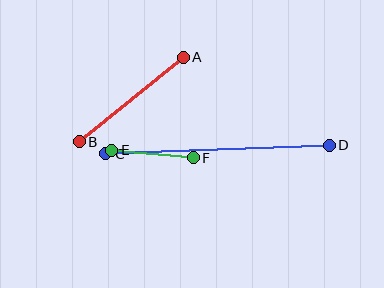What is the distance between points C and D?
The distance is approximately 224 pixels.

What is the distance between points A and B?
The distance is approximately 134 pixels.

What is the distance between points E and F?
The distance is approximately 82 pixels.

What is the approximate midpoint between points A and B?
The midpoint is at approximately (131, 100) pixels.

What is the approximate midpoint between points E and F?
The midpoint is at approximately (153, 154) pixels.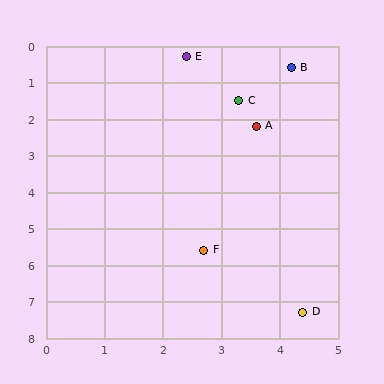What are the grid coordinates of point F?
Point F is at approximately (2.7, 5.6).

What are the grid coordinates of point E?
Point E is at approximately (2.4, 0.3).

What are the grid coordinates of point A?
Point A is at approximately (3.6, 2.2).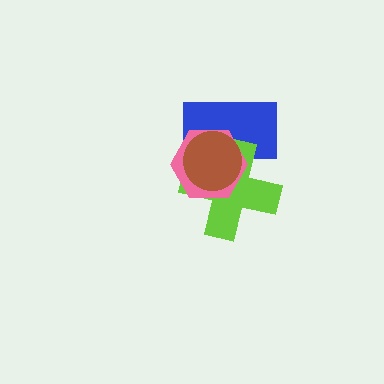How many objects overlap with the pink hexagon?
3 objects overlap with the pink hexagon.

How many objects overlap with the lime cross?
3 objects overlap with the lime cross.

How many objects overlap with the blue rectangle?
3 objects overlap with the blue rectangle.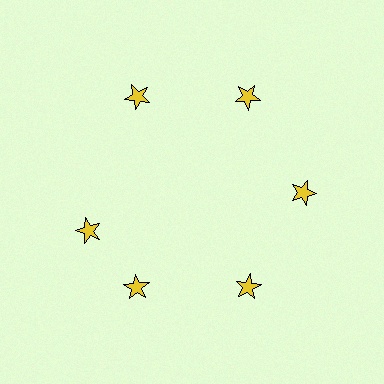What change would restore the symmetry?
The symmetry would be restored by rotating it back into even spacing with its neighbors so that all 6 stars sit at equal angles and equal distance from the center.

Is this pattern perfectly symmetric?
No. The 6 yellow stars are arranged in a ring, but one element near the 9 o'clock position is rotated out of alignment along the ring, breaking the 6-fold rotational symmetry.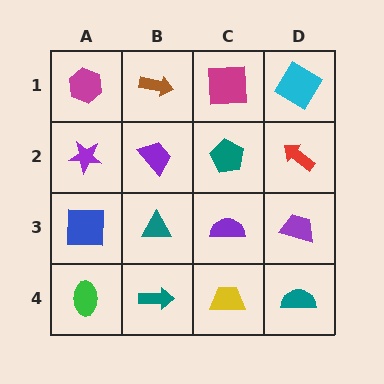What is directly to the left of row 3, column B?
A blue square.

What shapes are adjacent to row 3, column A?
A purple star (row 2, column A), a green ellipse (row 4, column A), a teal triangle (row 3, column B).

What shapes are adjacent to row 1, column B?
A purple trapezoid (row 2, column B), a magenta hexagon (row 1, column A), a magenta square (row 1, column C).